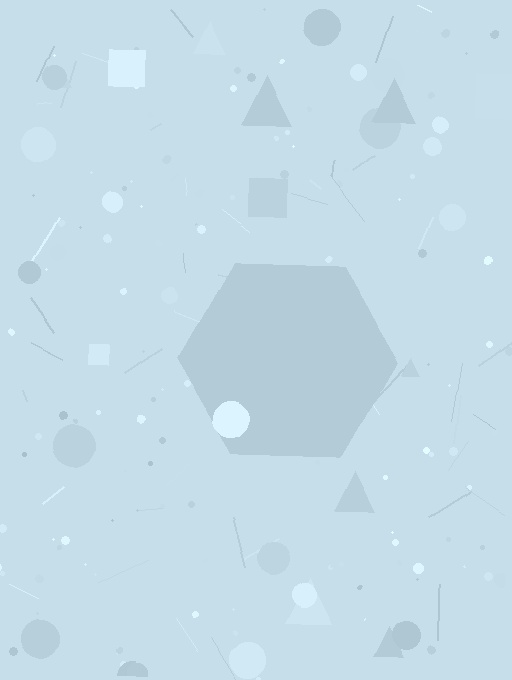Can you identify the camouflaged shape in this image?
The camouflaged shape is a hexagon.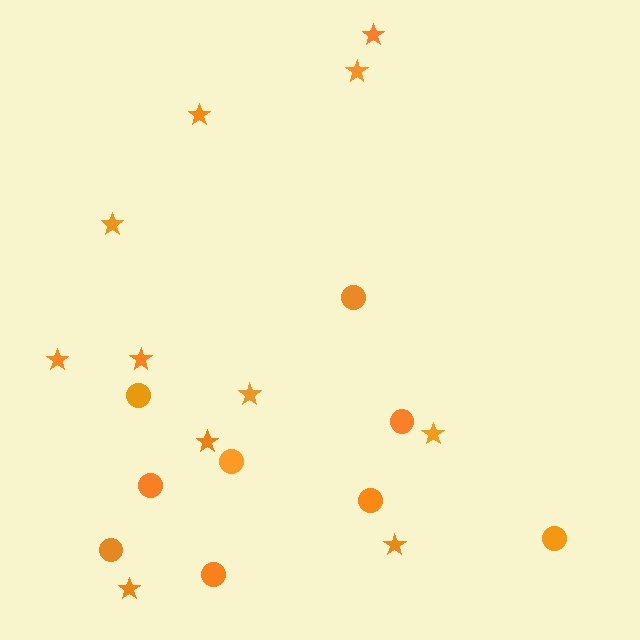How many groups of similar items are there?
There are 2 groups: one group of circles (9) and one group of stars (11).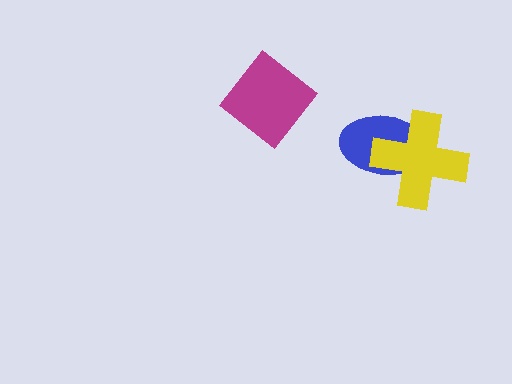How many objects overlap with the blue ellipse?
1 object overlaps with the blue ellipse.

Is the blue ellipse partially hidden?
Yes, it is partially covered by another shape.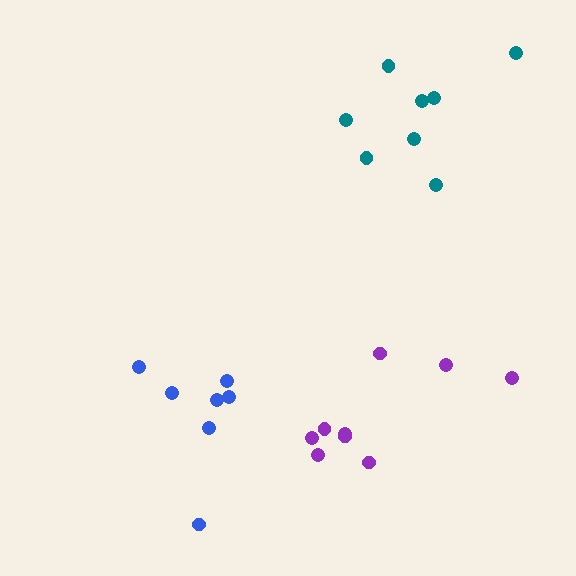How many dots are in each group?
Group 1: 8 dots, Group 2: 9 dots, Group 3: 7 dots (24 total).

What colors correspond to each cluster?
The clusters are colored: teal, purple, blue.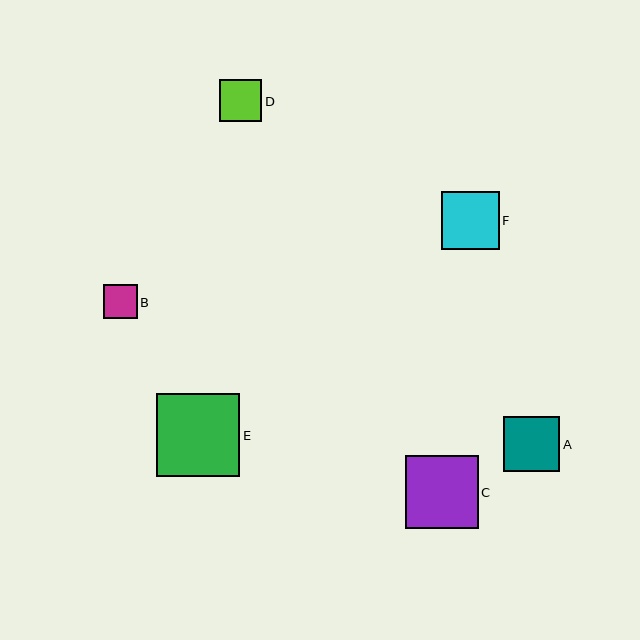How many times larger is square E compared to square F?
Square E is approximately 1.4 times the size of square F.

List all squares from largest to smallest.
From largest to smallest: E, C, F, A, D, B.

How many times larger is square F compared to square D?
Square F is approximately 1.4 times the size of square D.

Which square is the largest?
Square E is the largest with a size of approximately 83 pixels.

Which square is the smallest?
Square B is the smallest with a size of approximately 34 pixels.